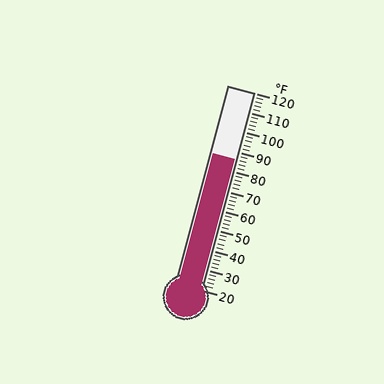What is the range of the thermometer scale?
The thermometer scale ranges from 20°F to 120°F.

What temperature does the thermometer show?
The thermometer shows approximately 86°F.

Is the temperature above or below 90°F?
The temperature is below 90°F.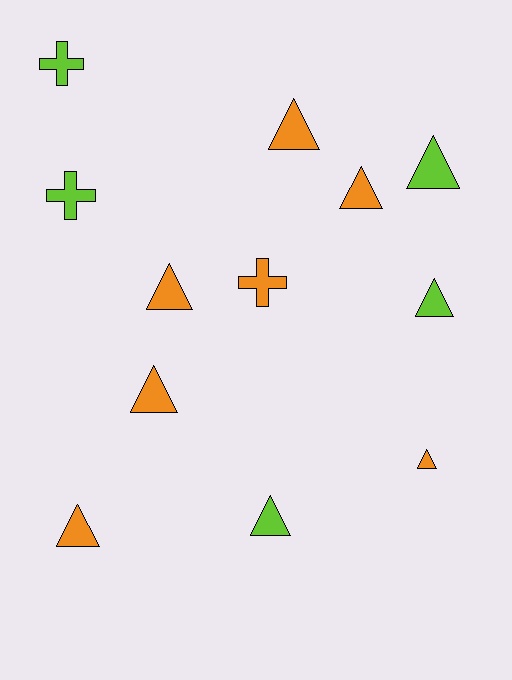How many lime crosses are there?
There are 2 lime crosses.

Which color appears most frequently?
Orange, with 7 objects.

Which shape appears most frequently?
Triangle, with 9 objects.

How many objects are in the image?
There are 12 objects.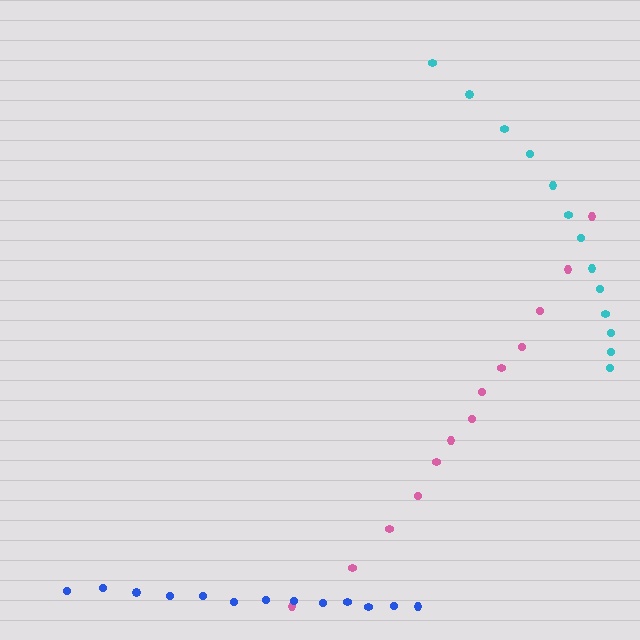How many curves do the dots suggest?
There are 3 distinct paths.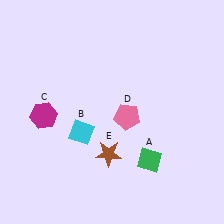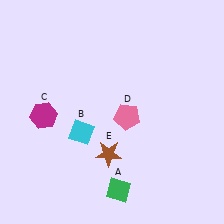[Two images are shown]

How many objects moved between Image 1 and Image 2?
1 object moved between the two images.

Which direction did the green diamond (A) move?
The green diamond (A) moved left.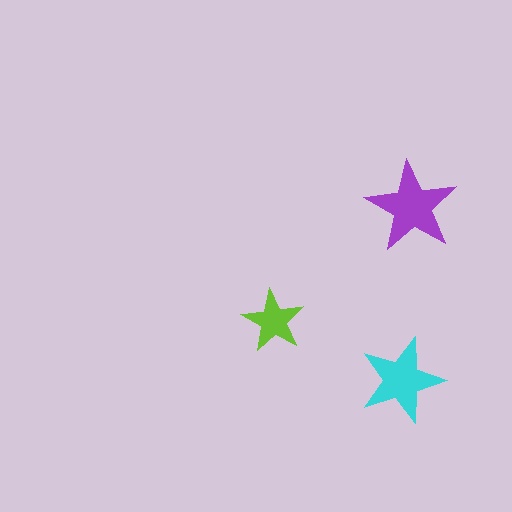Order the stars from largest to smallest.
the purple one, the cyan one, the lime one.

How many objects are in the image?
There are 3 objects in the image.